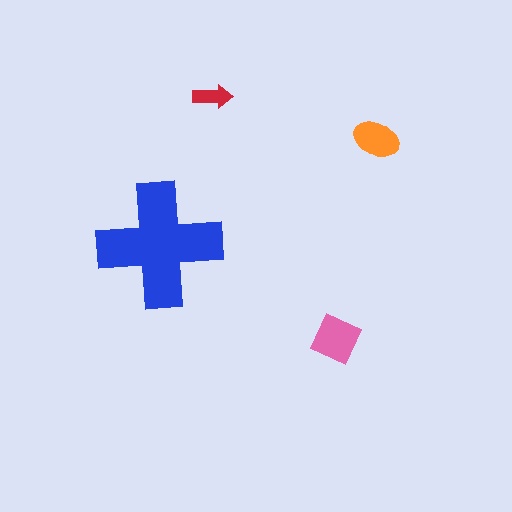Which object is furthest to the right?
The orange ellipse is rightmost.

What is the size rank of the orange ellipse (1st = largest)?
3rd.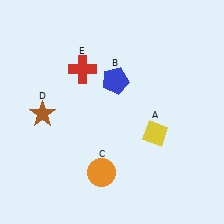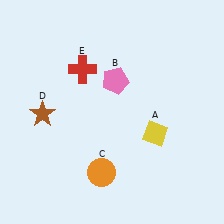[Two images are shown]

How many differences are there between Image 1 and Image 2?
There is 1 difference between the two images.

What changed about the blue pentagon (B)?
In Image 1, B is blue. In Image 2, it changed to pink.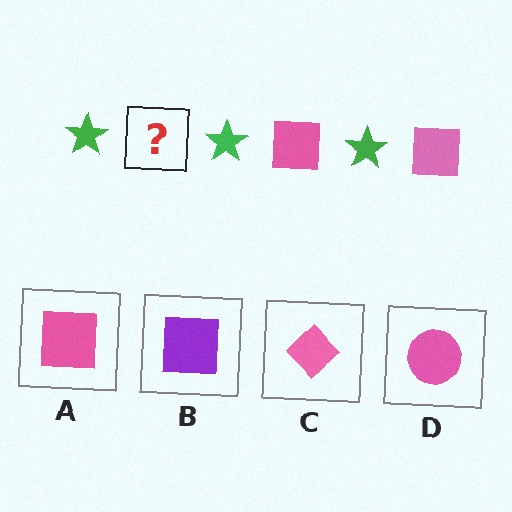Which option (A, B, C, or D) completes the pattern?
A.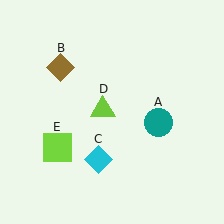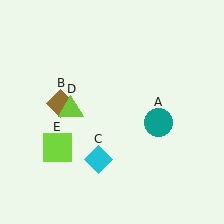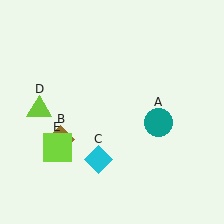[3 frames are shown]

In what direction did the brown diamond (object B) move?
The brown diamond (object B) moved down.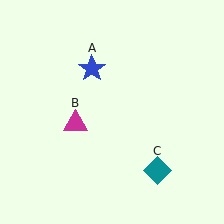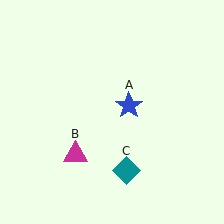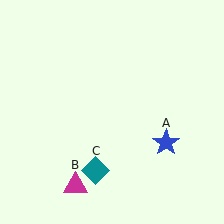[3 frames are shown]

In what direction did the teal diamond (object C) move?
The teal diamond (object C) moved left.